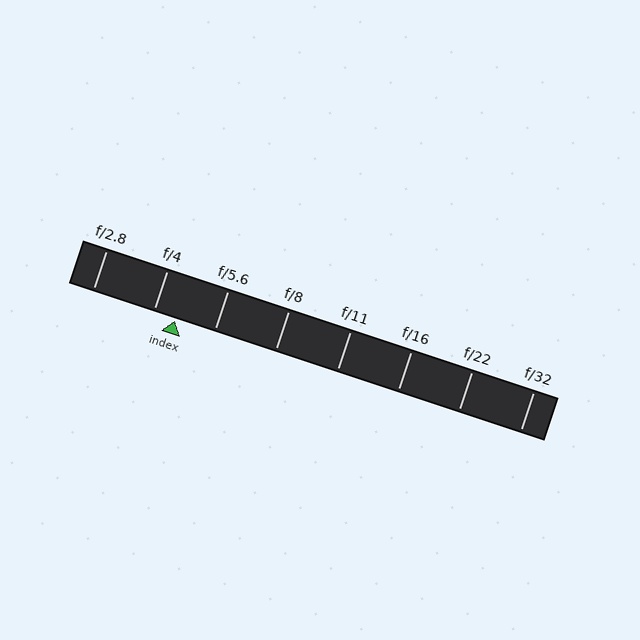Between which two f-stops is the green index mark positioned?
The index mark is between f/4 and f/5.6.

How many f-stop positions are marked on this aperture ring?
There are 8 f-stop positions marked.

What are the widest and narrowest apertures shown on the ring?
The widest aperture shown is f/2.8 and the narrowest is f/32.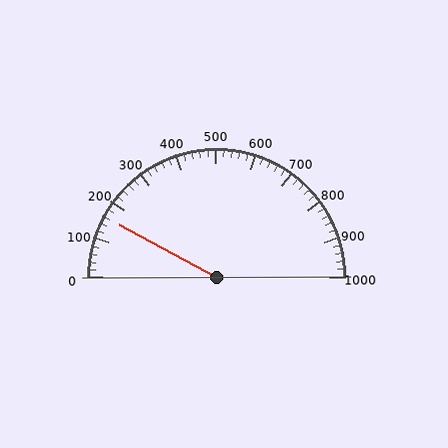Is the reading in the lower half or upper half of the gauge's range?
The reading is in the lower half of the range (0 to 1000).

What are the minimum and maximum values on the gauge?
The gauge ranges from 0 to 1000.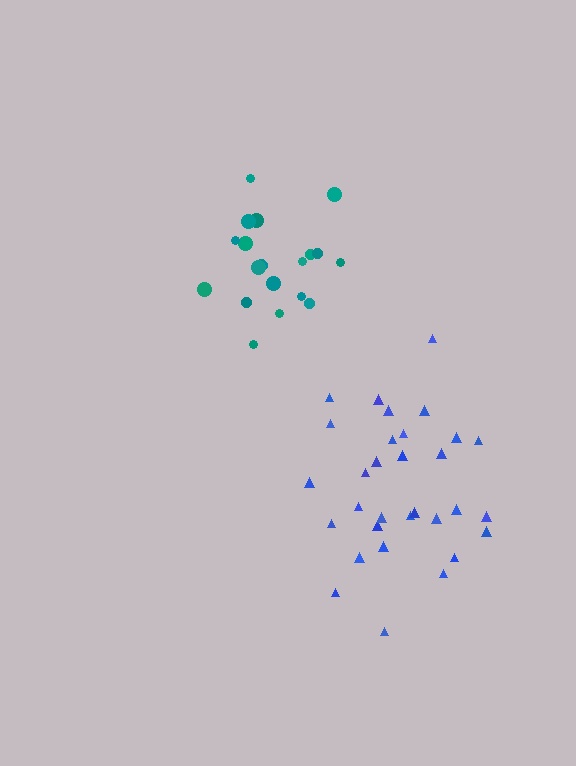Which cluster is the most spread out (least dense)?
Blue.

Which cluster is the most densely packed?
Teal.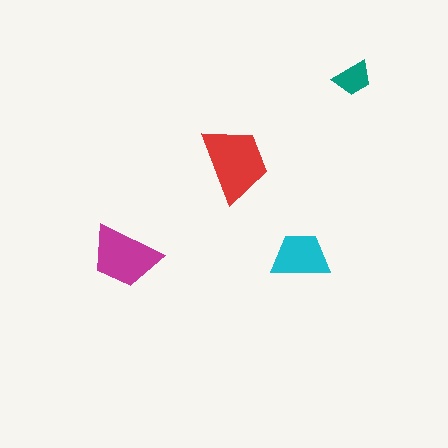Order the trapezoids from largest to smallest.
the red one, the magenta one, the cyan one, the teal one.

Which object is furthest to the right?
The teal trapezoid is rightmost.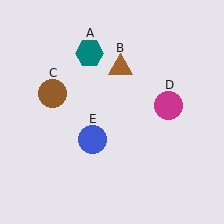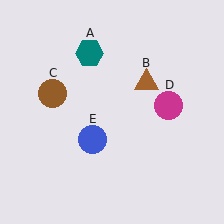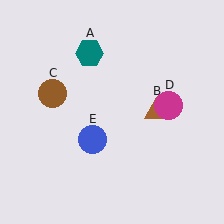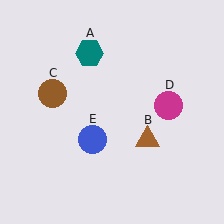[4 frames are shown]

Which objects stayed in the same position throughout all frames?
Teal hexagon (object A) and brown circle (object C) and magenta circle (object D) and blue circle (object E) remained stationary.